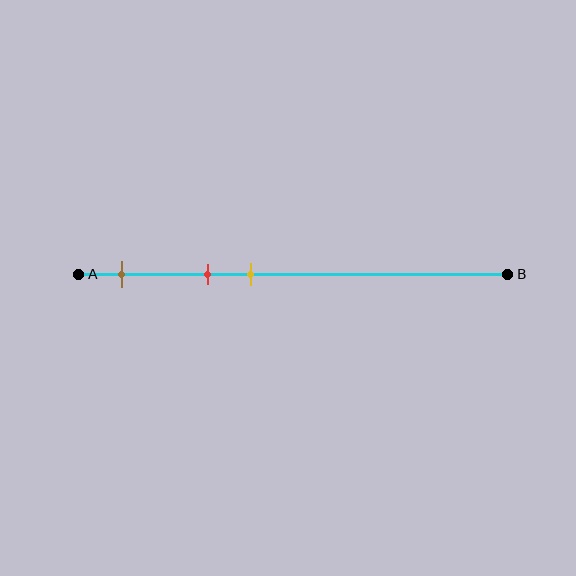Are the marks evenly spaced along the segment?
Yes, the marks are approximately evenly spaced.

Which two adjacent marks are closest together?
The red and yellow marks are the closest adjacent pair.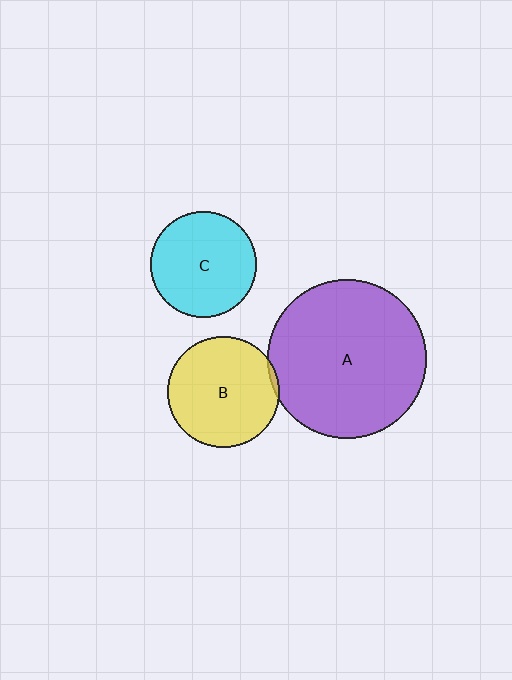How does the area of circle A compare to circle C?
Approximately 2.2 times.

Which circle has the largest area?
Circle A (purple).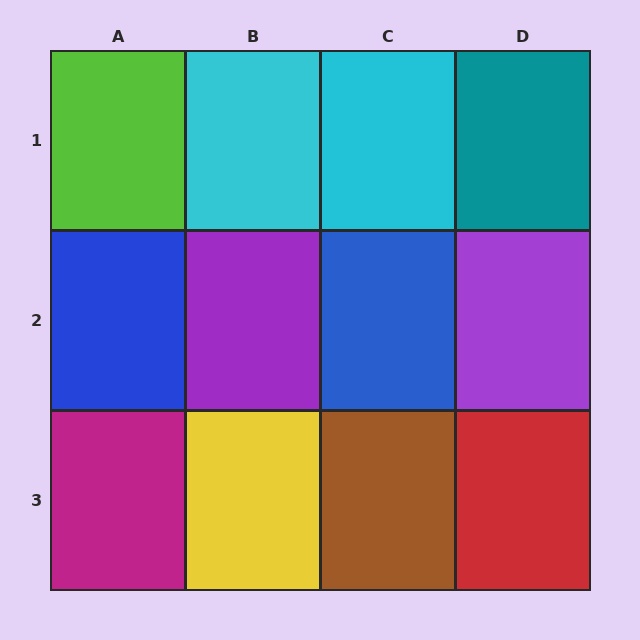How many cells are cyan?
2 cells are cyan.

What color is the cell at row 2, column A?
Blue.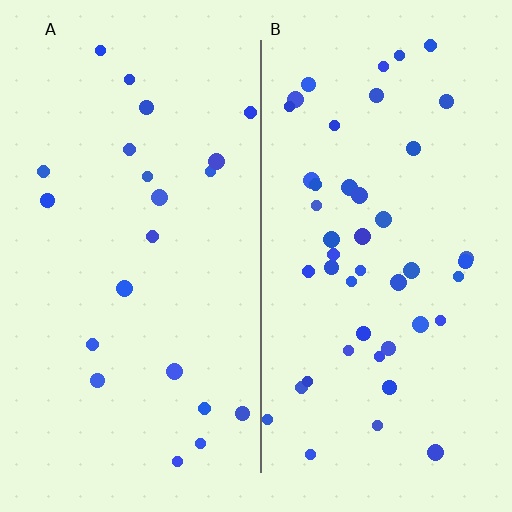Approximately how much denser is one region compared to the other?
Approximately 2.1× — region B over region A.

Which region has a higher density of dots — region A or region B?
B (the right).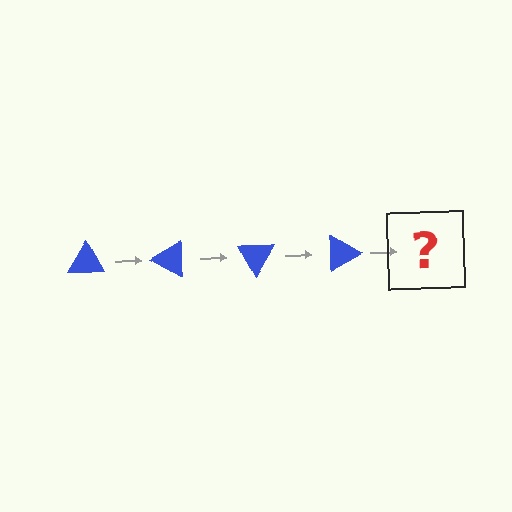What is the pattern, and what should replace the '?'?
The pattern is that the triangle rotates 30 degrees each step. The '?' should be a blue triangle rotated 120 degrees.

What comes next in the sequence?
The next element should be a blue triangle rotated 120 degrees.